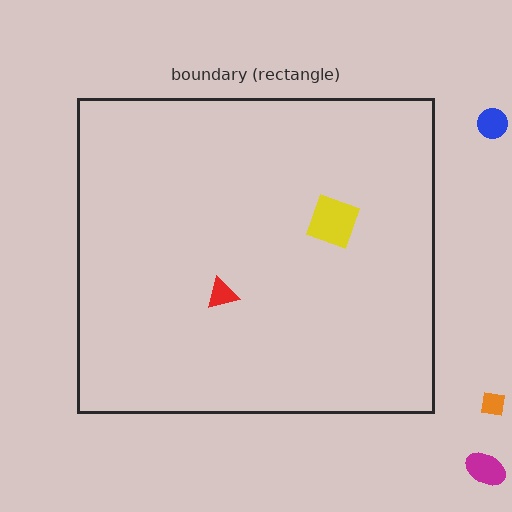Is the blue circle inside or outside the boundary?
Outside.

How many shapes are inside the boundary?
2 inside, 3 outside.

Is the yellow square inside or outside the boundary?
Inside.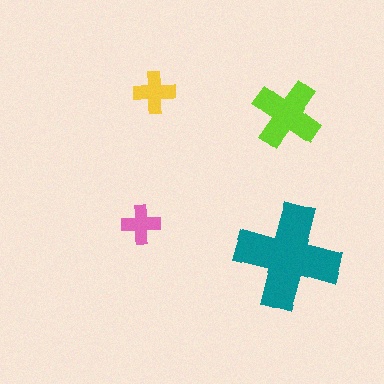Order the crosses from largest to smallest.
the teal one, the lime one, the yellow one, the pink one.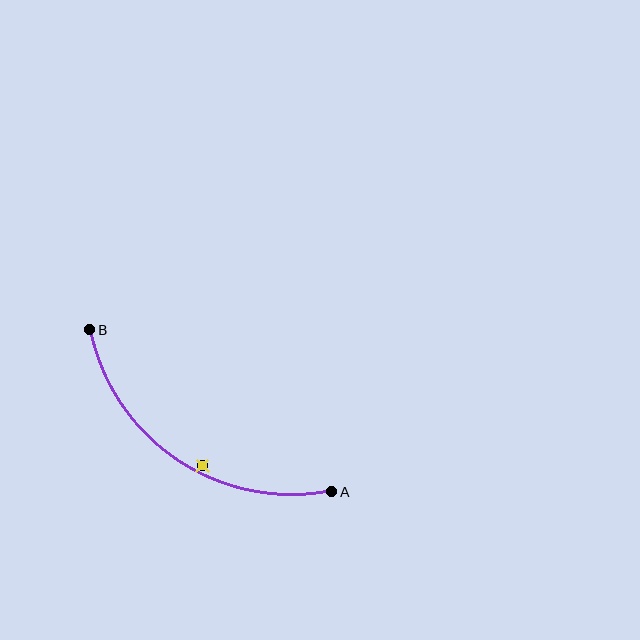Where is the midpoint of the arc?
The arc midpoint is the point on the curve farthest from the straight line joining A and B. It sits below and to the left of that line.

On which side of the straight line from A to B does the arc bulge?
The arc bulges below and to the left of the straight line connecting A and B.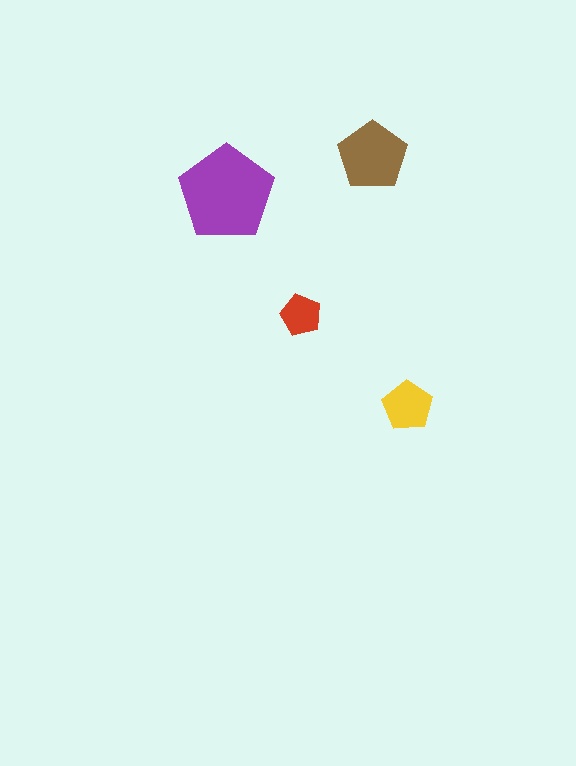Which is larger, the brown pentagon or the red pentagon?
The brown one.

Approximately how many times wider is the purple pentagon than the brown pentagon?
About 1.5 times wider.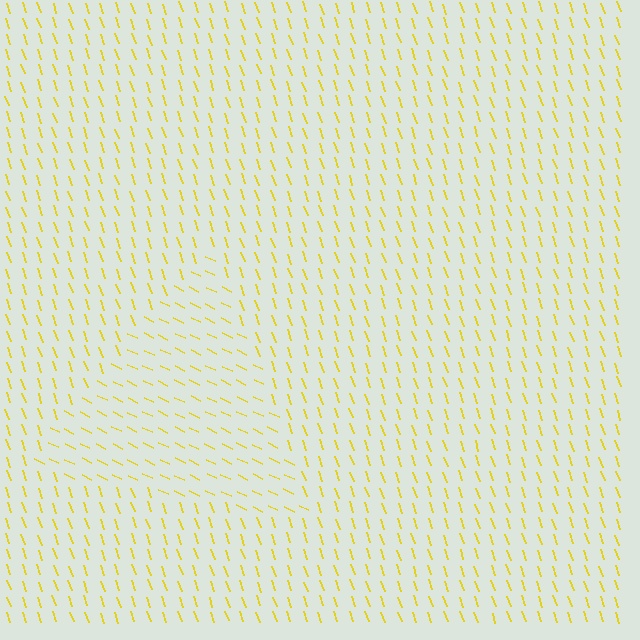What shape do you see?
I see a triangle.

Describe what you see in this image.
The image is filled with small yellow line segments. A triangle region in the image has lines oriented differently from the surrounding lines, creating a visible texture boundary.